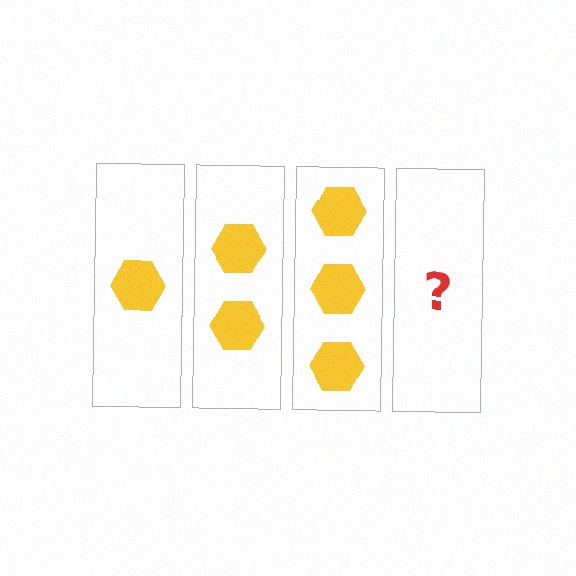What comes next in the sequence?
The next element should be 4 hexagons.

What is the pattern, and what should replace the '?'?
The pattern is that each step adds one more hexagon. The '?' should be 4 hexagons.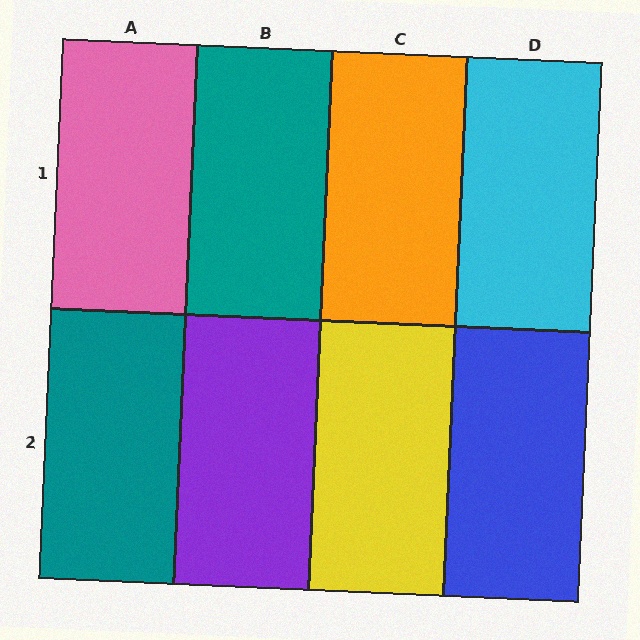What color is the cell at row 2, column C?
Yellow.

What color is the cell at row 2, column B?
Purple.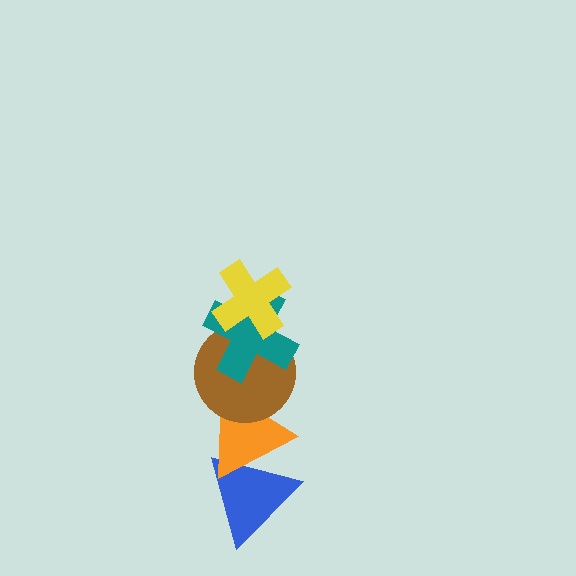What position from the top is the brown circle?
The brown circle is 3rd from the top.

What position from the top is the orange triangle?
The orange triangle is 4th from the top.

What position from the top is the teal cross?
The teal cross is 2nd from the top.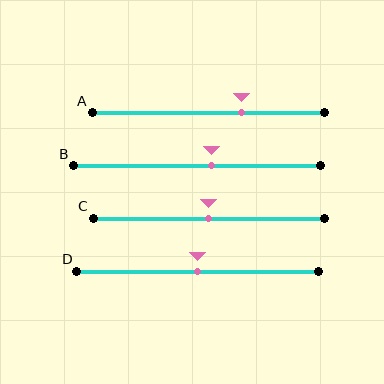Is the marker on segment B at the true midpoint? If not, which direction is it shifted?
No, the marker on segment B is shifted to the right by about 6% of the segment length.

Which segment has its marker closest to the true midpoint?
Segment C has its marker closest to the true midpoint.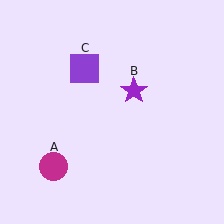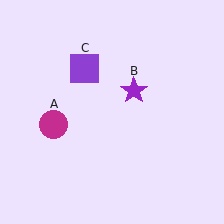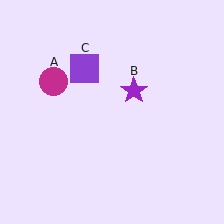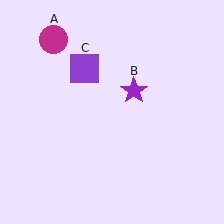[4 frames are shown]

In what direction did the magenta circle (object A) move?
The magenta circle (object A) moved up.